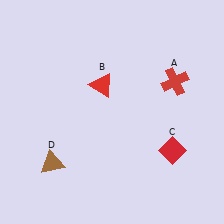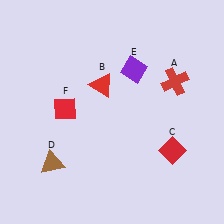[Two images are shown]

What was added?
A purple diamond (E), a red diamond (F) were added in Image 2.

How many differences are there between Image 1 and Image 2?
There are 2 differences between the two images.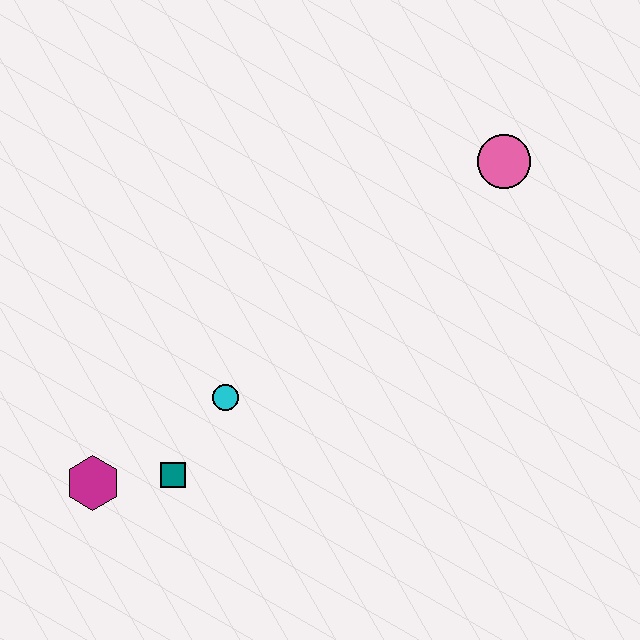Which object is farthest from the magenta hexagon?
The pink circle is farthest from the magenta hexagon.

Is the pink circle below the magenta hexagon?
No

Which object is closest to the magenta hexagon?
The teal square is closest to the magenta hexagon.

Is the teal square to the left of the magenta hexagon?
No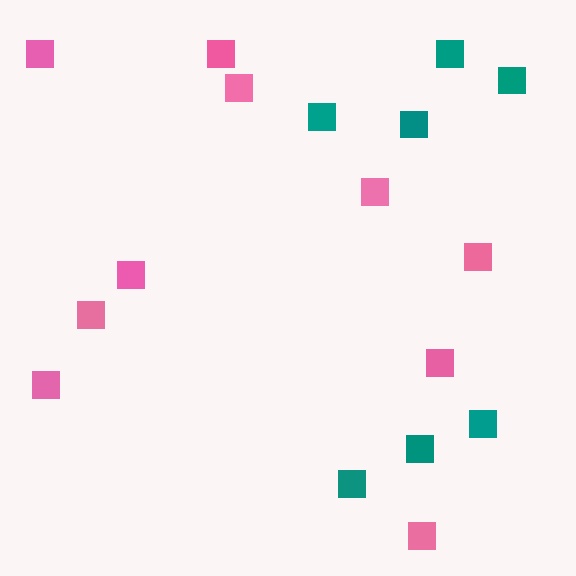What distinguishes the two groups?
There are 2 groups: one group of teal squares (7) and one group of pink squares (10).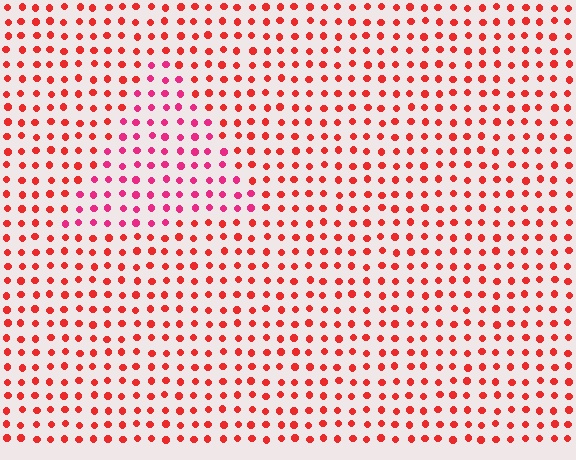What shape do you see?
I see a triangle.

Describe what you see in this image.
The image is filled with small red elements in a uniform arrangement. A triangle-shaped region is visible where the elements are tinted to a slightly different hue, forming a subtle color boundary.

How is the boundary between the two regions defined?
The boundary is defined purely by a slight shift in hue (about 29 degrees). Spacing, size, and orientation are identical on both sides.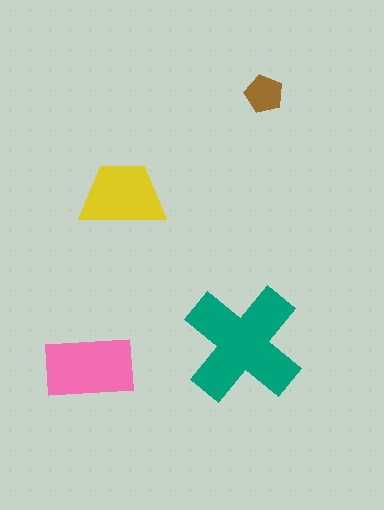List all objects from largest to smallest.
The teal cross, the pink rectangle, the yellow trapezoid, the brown pentagon.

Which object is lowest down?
The pink rectangle is bottommost.